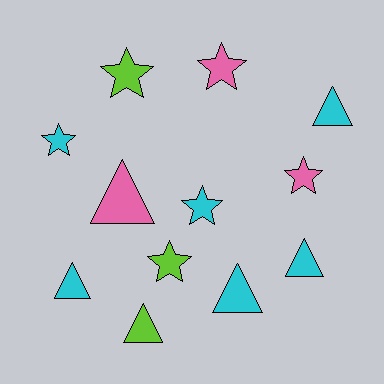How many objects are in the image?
There are 12 objects.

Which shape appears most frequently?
Triangle, with 6 objects.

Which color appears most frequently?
Cyan, with 6 objects.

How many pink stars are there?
There are 2 pink stars.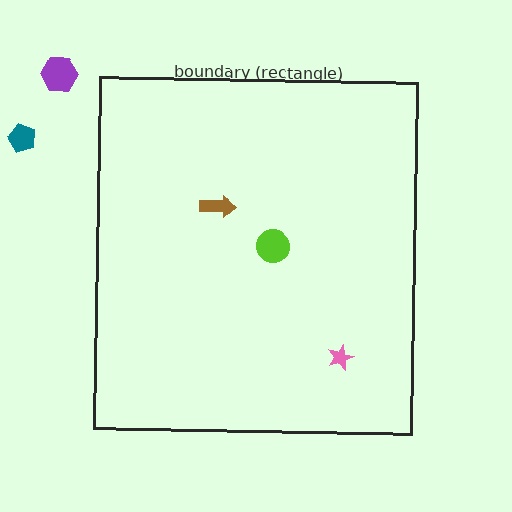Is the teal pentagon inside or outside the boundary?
Outside.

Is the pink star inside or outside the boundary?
Inside.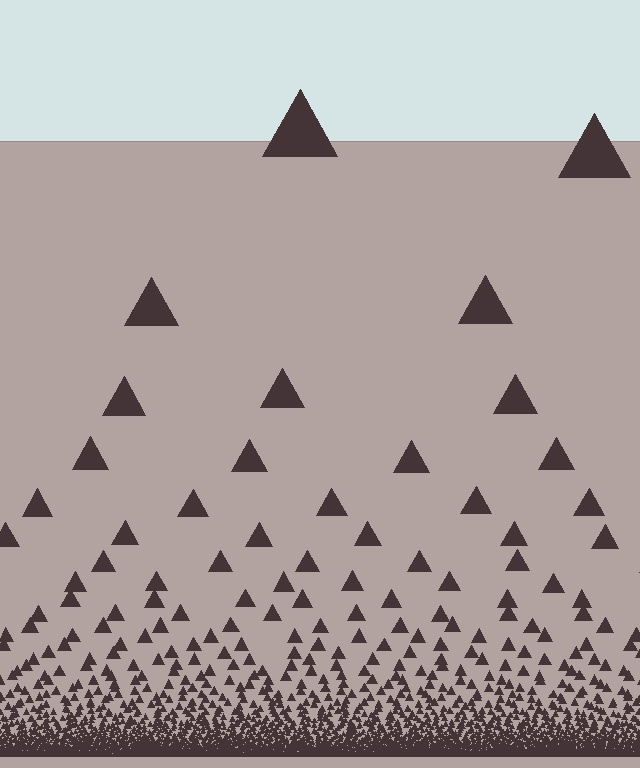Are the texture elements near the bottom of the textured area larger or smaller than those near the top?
Smaller. The gradient is inverted — elements near the bottom are smaller and denser.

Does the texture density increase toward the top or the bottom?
Density increases toward the bottom.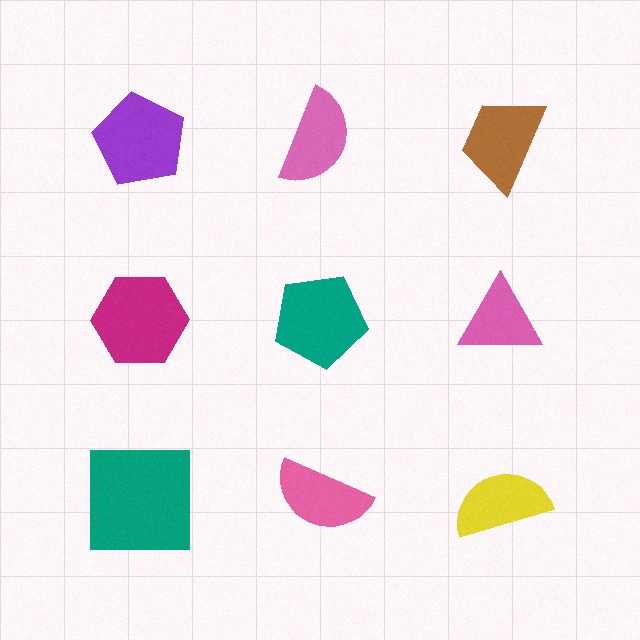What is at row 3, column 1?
A teal square.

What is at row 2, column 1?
A magenta hexagon.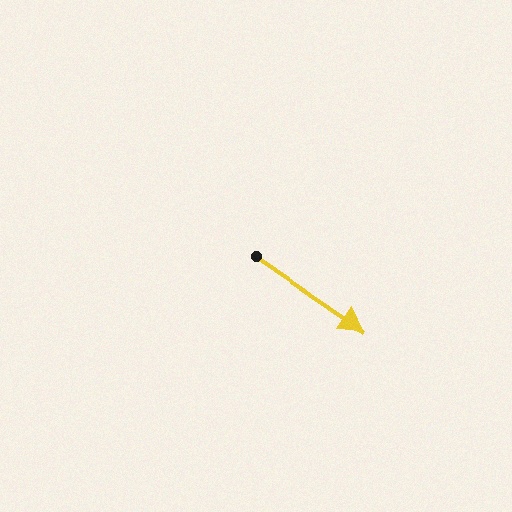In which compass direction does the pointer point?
Southeast.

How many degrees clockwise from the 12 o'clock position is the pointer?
Approximately 124 degrees.